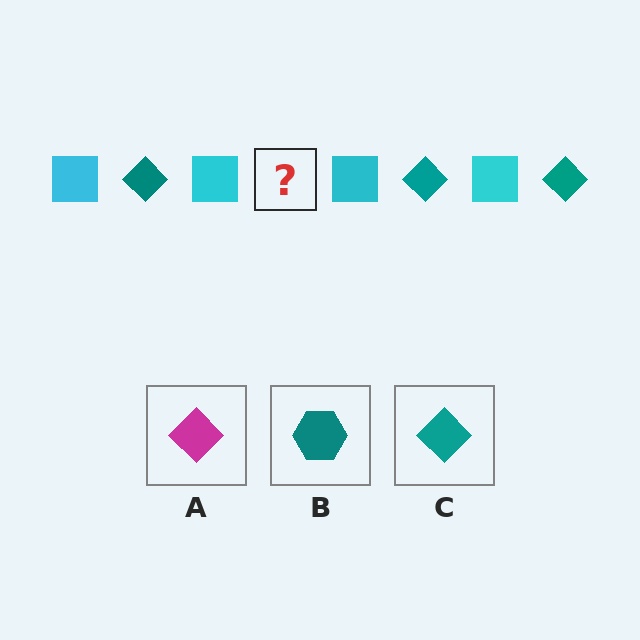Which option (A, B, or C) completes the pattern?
C.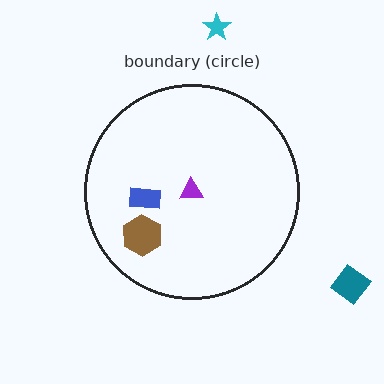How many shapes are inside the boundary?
3 inside, 2 outside.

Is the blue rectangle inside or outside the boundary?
Inside.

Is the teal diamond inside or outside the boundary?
Outside.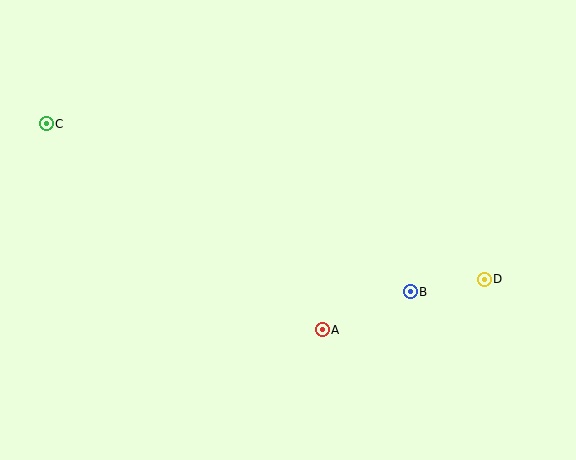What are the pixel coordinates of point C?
Point C is at (46, 124).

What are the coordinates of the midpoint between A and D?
The midpoint between A and D is at (403, 305).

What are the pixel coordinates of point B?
Point B is at (410, 292).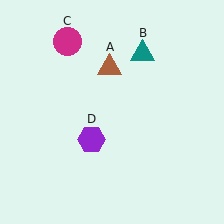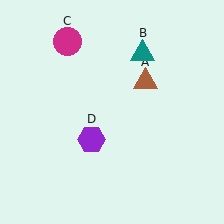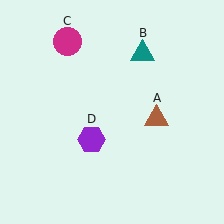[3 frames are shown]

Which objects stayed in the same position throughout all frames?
Teal triangle (object B) and magenta circle (object C) and purple hexagon (object D) remained stationary.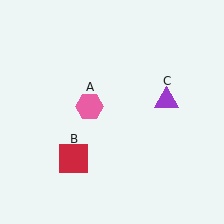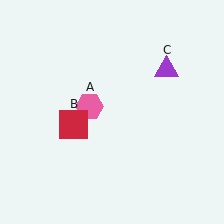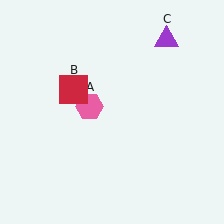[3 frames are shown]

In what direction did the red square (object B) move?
The red square (object B) moved up.